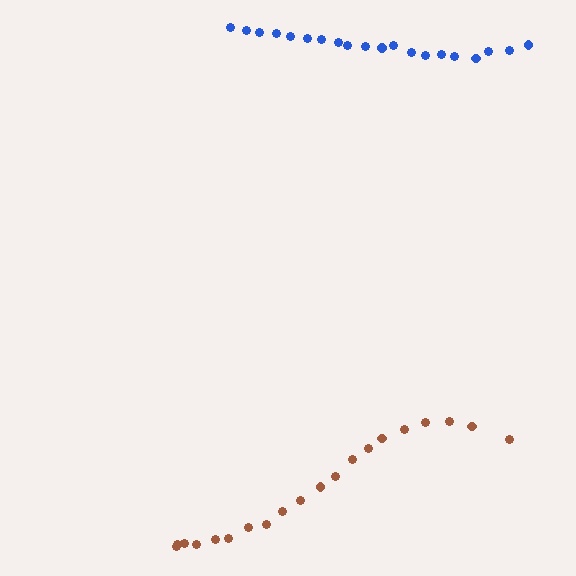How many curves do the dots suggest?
There are 2 distinct paths.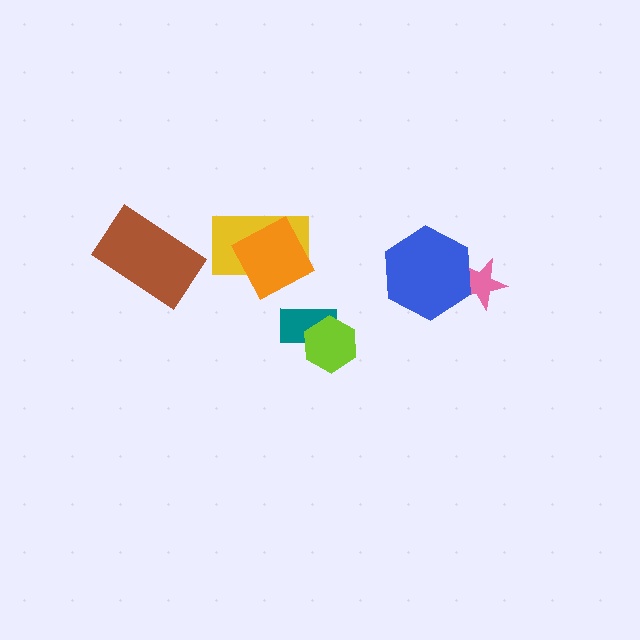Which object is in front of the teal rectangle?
The lime hexagon is in front of the teal rectangle.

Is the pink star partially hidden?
Yes, it is partially covered by another shape.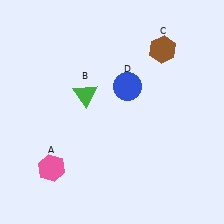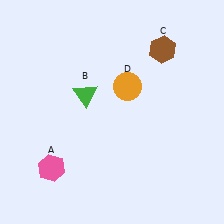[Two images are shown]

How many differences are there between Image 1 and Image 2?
There is 1 difference between the two images.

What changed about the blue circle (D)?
In Image 1, D is blue. In Image 2, it changed to orange.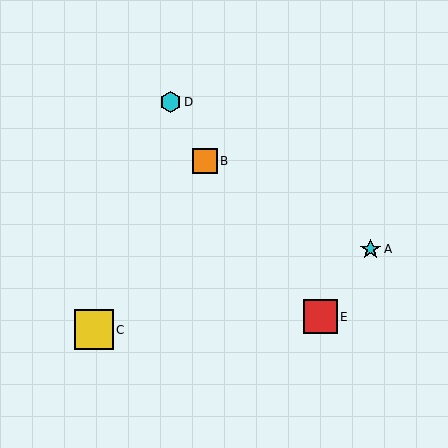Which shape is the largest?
The yellow square (labeled C) is the largest.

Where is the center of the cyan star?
The center of the cyan star is at (371, 249).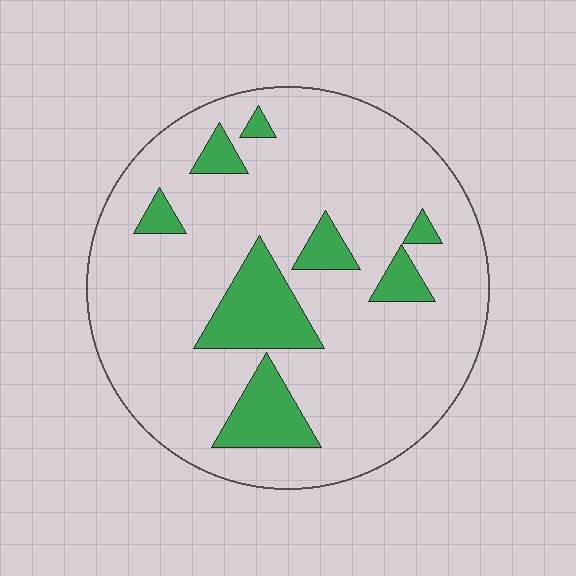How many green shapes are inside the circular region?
8.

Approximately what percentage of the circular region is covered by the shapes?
Approximately 15%.